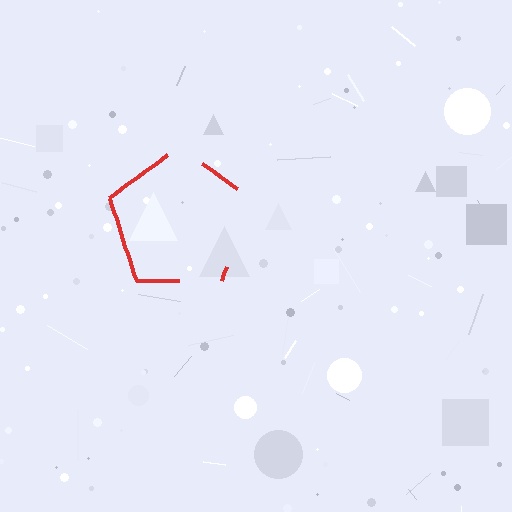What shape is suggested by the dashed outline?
The dashed outline suggests a pentagon.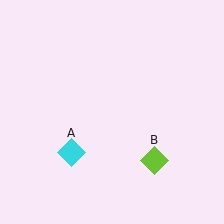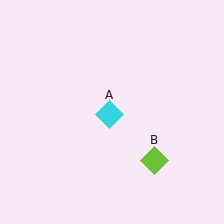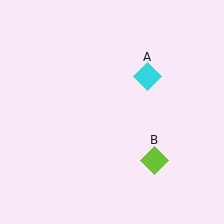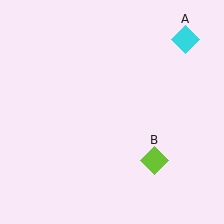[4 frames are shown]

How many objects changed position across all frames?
1 object changed position: cyan diamond (object A).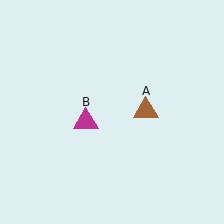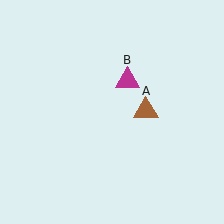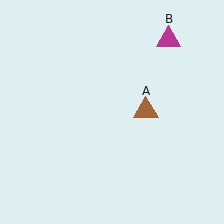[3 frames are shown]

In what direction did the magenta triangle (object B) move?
The magenta triangle (object B) moved up and to the right.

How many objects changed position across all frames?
1 object changed position: magenta triangle (object B).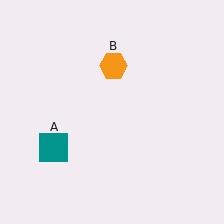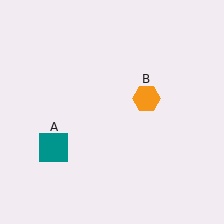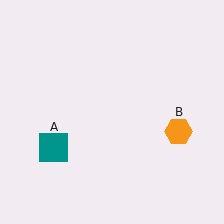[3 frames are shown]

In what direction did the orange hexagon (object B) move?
The orange hexagon (object B) moved down and to the right.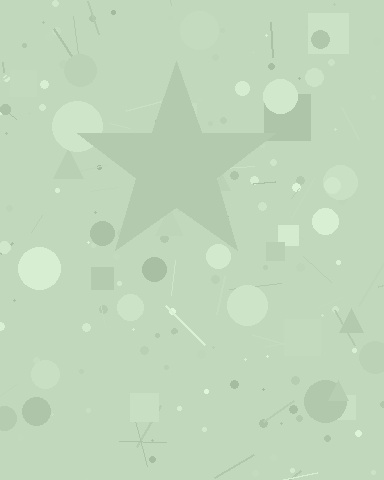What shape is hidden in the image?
A star is hidden in the image.